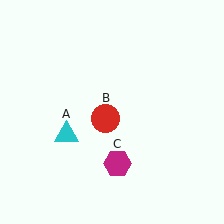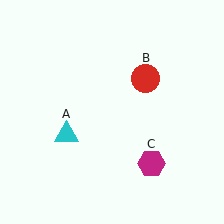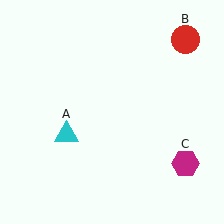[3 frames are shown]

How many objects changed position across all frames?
2 objects changed position: red circle (object B), magenta hexagon (object C).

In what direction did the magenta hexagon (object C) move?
The magenta hexagon (object C) moved right.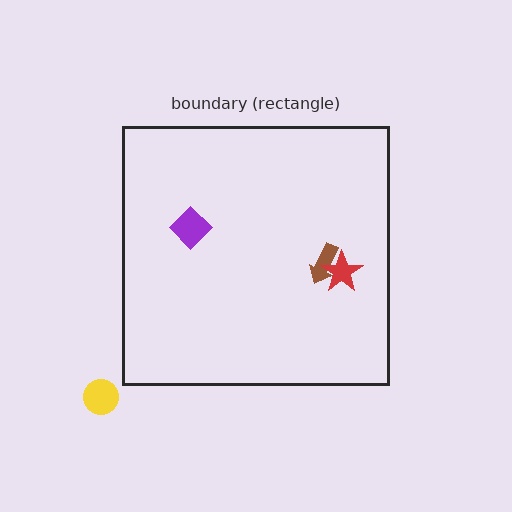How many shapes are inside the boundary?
3 inside, 1 outside.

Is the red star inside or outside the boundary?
Inside.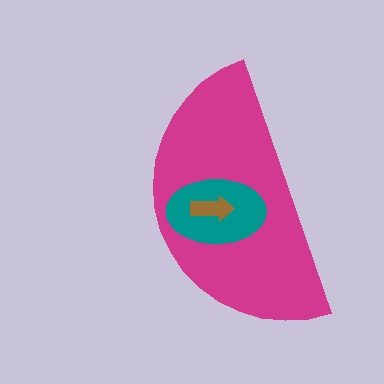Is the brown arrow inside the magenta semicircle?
Yes.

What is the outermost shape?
The magenta semicircle.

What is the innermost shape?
The brown arrow.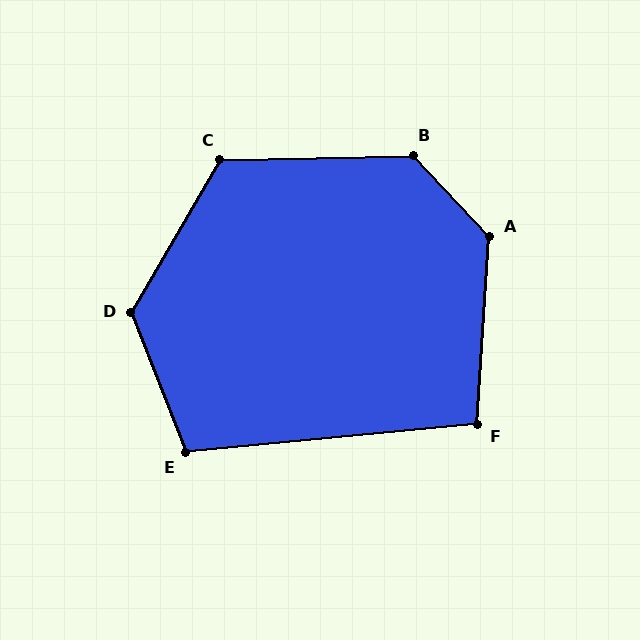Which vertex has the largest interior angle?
A, at approximately 133 degrees.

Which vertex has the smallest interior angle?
F, at approximately 99 degrees.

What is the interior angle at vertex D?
Approximately 129 degrees (obtuse).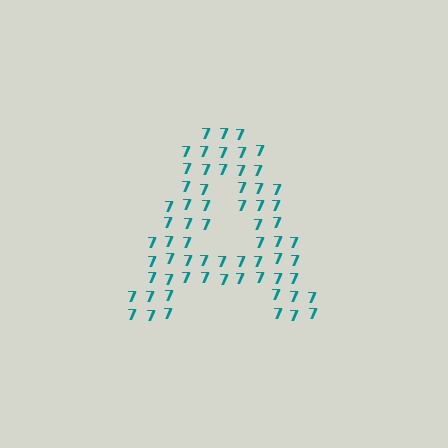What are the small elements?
The small elements are digit 7's.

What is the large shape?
The large shape is the letter A.